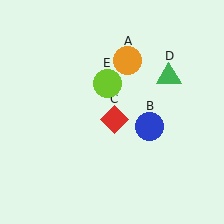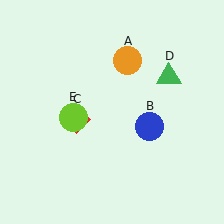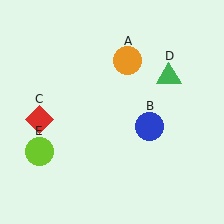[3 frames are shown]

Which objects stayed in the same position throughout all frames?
Orange circle (object A) and blue circle (object B) and green triangle (object D) remained stationary.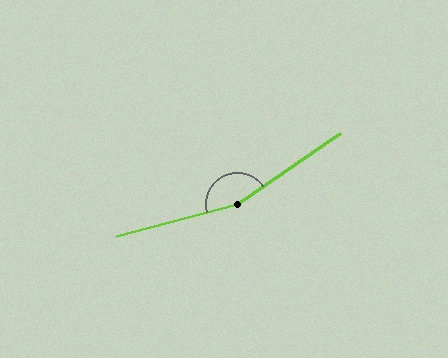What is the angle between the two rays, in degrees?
Approximately 160 degrees.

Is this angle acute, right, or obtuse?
It is obtuse.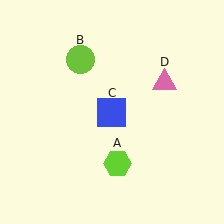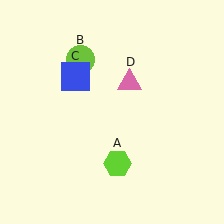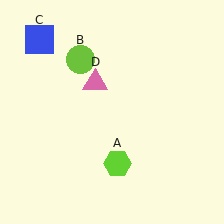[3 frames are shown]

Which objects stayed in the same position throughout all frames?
Lime hexagon (object A) and lime circle (object B) remained stationary.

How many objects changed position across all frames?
2 objects changed position: blue square (object C), pink triangle (object D).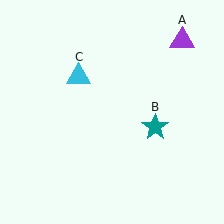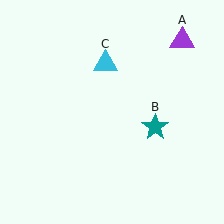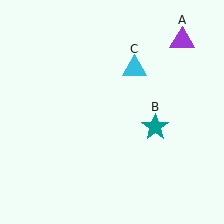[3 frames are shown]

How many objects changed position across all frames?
1 object changed position: cyan triangle (object C).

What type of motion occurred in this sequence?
The cyan triangle (object C) rotated clockwise around the center of the scene.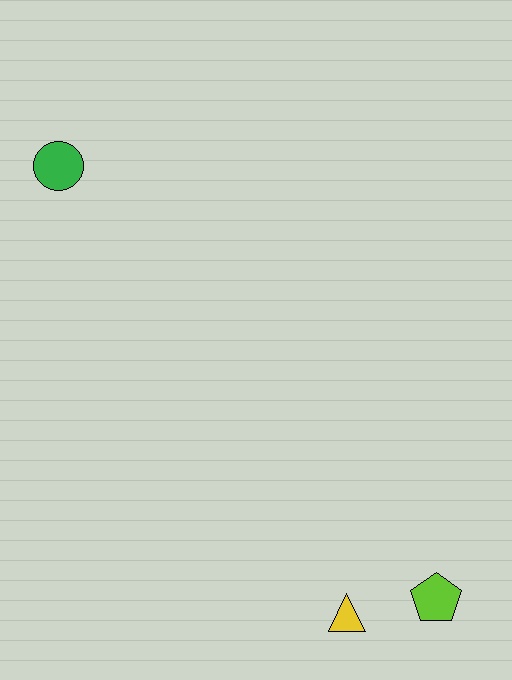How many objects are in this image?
There are 3 objects.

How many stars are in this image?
There are no stars.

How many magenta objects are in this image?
There are no magenta objects.